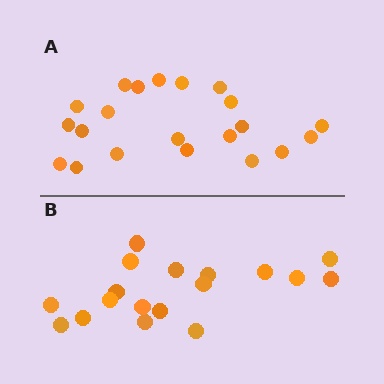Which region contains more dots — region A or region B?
Region A (the top region) has more dots.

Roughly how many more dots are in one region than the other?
Region A has just a few more — roughly 2 or 3 more dots than region B.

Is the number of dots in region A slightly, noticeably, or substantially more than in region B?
Region A has only slightly more — the two regions are fairly close. The ratio is roughly 1.2 to 1.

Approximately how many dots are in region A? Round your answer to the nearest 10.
About 20 dots. (The exact count is 21, which rounds to 20.)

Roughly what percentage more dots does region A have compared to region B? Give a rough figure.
About 15% more.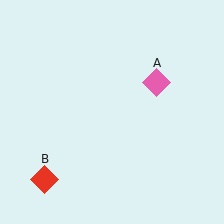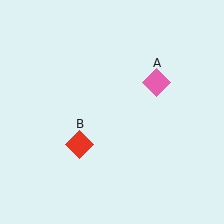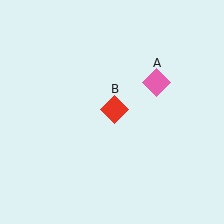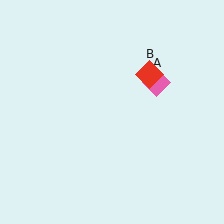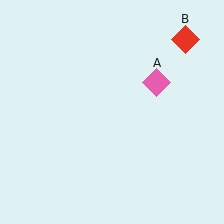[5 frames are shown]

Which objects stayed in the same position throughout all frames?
Pink diamond (object A) remained stationary.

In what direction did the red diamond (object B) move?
The red diamond (object B) moved up and to the right.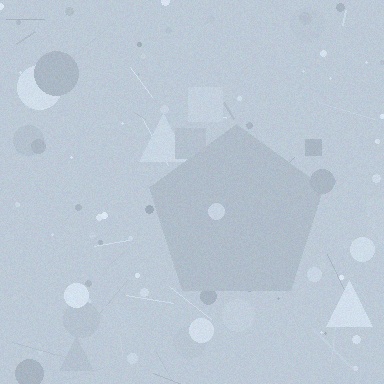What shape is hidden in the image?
A pentagon is hidden in the image.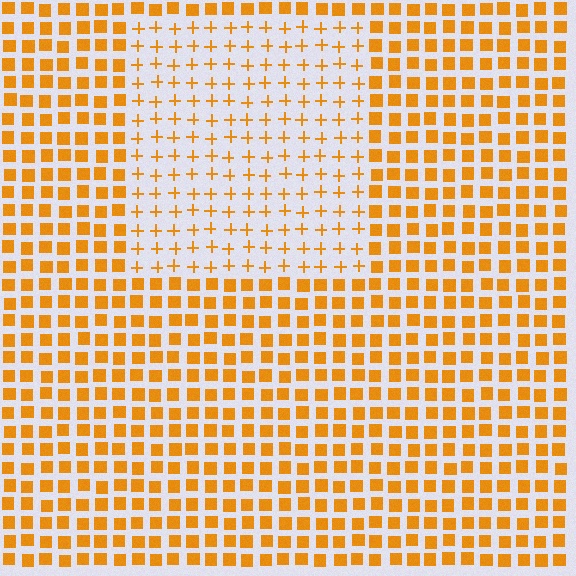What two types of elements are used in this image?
The image uses plus signs inside the rectangle region and squares outside it.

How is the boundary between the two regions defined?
The boundary is defined by a change in element shape: plus signs inside vs. squares outside. All elements share the same color and spacing.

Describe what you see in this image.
The image is filled with small orange elements arranged in a uniform grid. A rectangle-shaped region contains plus signs, while the surrounding area contains squares. The boundary is defined purely by the change in element shape.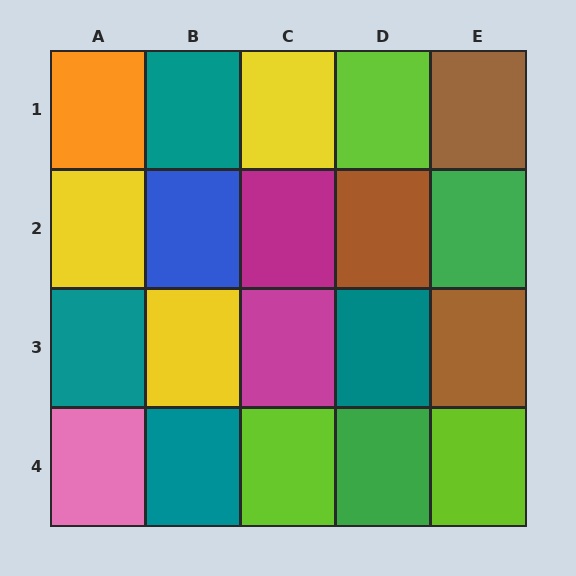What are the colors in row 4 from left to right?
Pink, teal, lime, green, lime.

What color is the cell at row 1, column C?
Yellow.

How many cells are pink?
1 cell is pink.